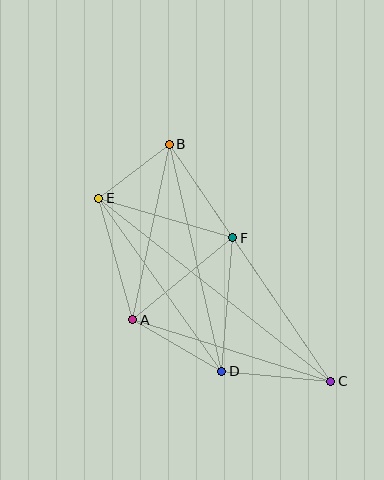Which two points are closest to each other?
Points B and E are closest to each other.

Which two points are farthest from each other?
Points C and E are farthest from each other.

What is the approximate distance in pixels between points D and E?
The distance between D and E is approximately 212 pixels.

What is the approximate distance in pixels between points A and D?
The distance between A and D is approximately 103 pixels.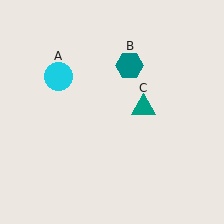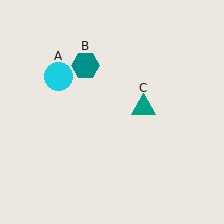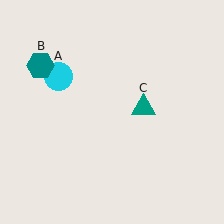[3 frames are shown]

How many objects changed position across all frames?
1 object changed position: teal hexagon (object B).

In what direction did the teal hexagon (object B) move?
The teal hexagon (object B) moved left.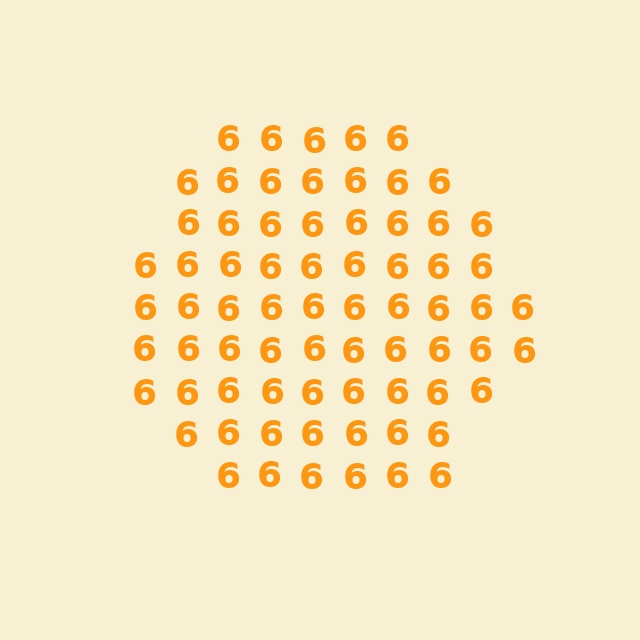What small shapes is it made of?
It is made of small digit 6's.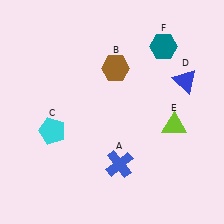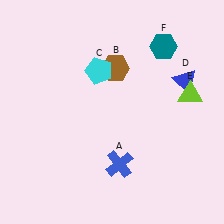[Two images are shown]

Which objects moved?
The objects that moved are: the cyan pentagon (C), the lime triangle (E).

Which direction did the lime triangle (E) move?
The lime triangle (E) moved up.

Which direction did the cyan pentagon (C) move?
The cyan pentagon (C) moved up.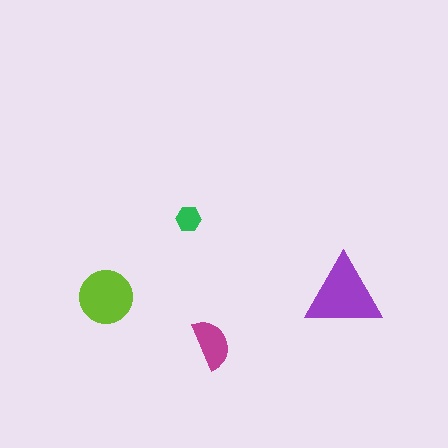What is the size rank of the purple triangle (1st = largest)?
1st.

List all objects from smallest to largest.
The green hexagon, the magenta semicircle, the lime circle, the purple triangle.